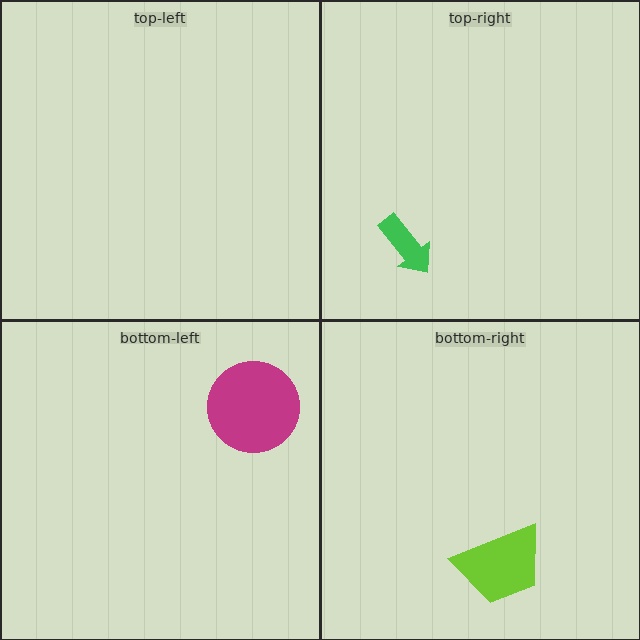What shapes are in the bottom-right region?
The lime trapezoid.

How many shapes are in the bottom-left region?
1.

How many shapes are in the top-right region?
1.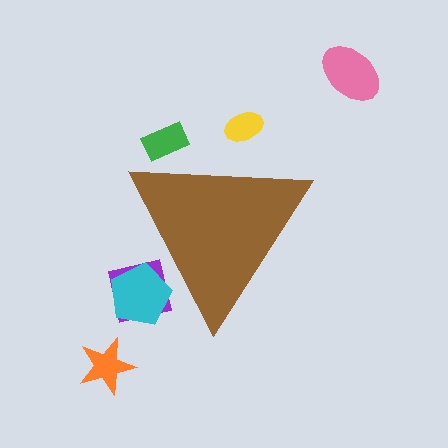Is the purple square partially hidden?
Yes, the purple square is partially hidden behind the brown triangle.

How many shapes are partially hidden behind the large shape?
4 shapes are partially hidden.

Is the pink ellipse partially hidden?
No, the pink ellipse is fully visible.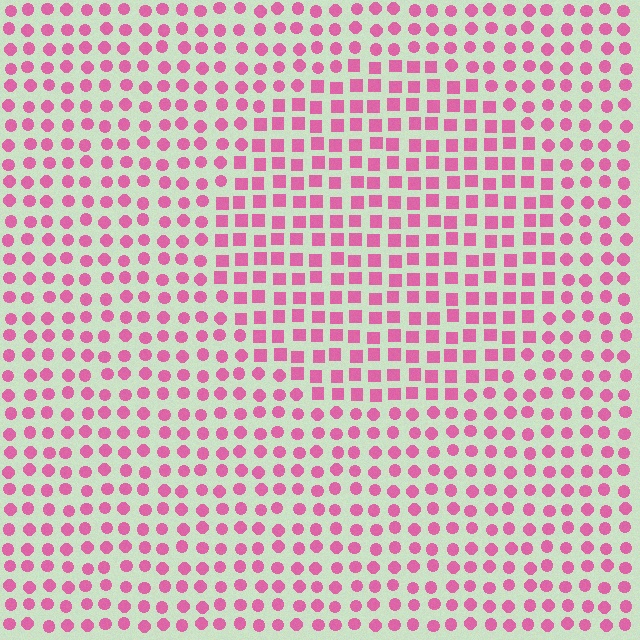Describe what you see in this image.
The image is filled with small pink elements arranged in a uniform grid. A circle-shaped region contains squares, while the surrounding area contains circles. The boundary is defined purely by the change in element shape.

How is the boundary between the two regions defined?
The boundary is defined by a change in element shape: squares inside vs. circles outside. All elements share the same color and spacing.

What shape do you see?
I see a circle.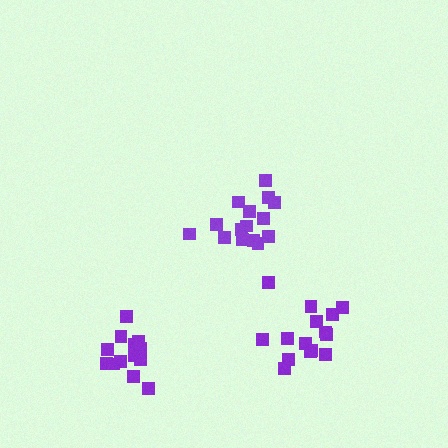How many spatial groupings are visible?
There are 3 spatial groupings.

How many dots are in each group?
Group 1: 13 dots, Group 2: 15 dots, Group 3: 15 dots (43 total).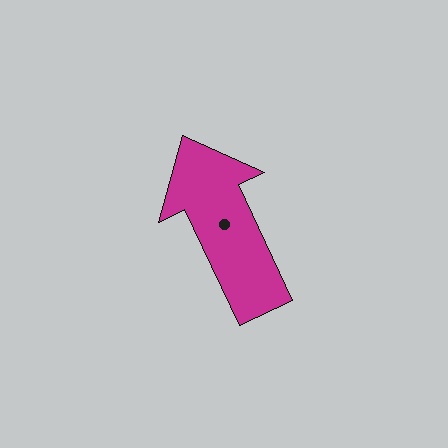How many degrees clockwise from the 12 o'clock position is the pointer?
Approximately 335 degrees.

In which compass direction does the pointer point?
Northwest.